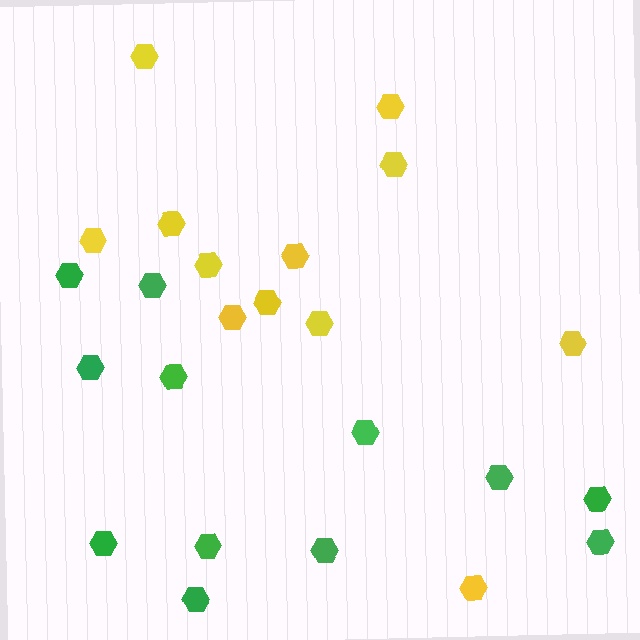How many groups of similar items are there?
There are 2 groups: one group of yellow hexagons (12) and one group of green hexagons (12).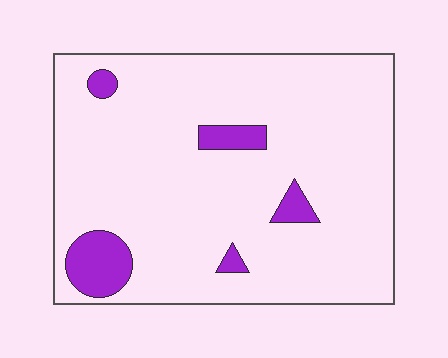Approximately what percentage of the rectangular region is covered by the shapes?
Approximately 10%.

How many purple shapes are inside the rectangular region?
5.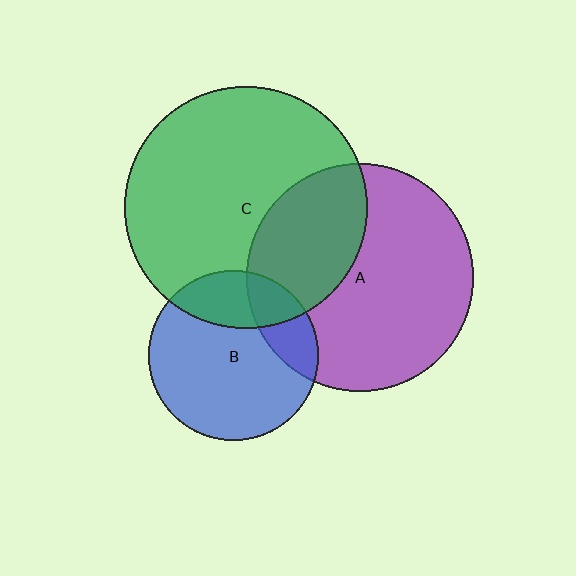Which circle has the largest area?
Circle C (green).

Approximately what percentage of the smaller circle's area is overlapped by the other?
Approximately 35%.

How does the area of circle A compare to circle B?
Approximately 1.8 times.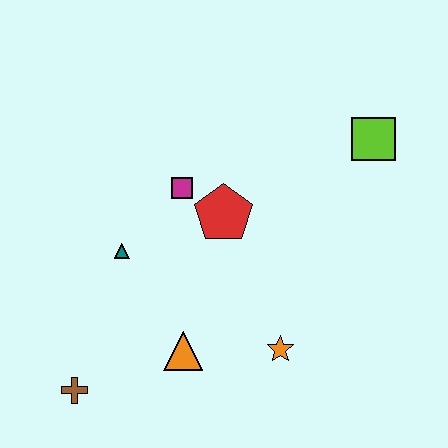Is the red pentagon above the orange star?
Yes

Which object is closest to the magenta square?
The red pentagon is closest to the magenta square.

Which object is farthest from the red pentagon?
The brown cross is farthest from the red pentagon.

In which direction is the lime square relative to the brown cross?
The lime square is to the right of the brown cross.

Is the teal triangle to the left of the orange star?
Yes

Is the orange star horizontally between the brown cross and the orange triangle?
No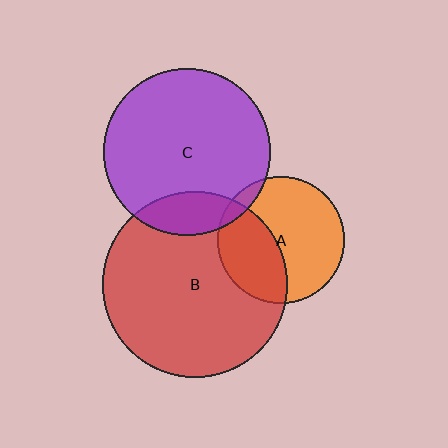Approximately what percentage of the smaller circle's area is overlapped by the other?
Approximately 15%.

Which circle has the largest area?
Circle B (red).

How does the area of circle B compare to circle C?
Approximately 1.2 times.